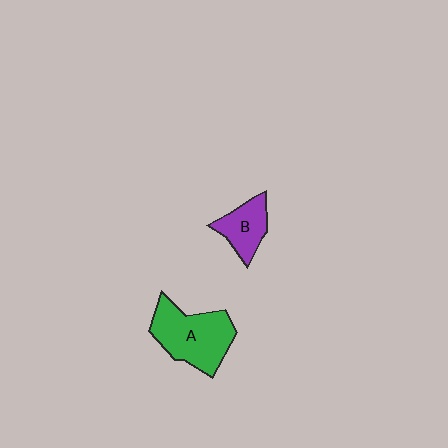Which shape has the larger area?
Shape A (green).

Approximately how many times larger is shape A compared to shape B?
Approximately 1.8 times.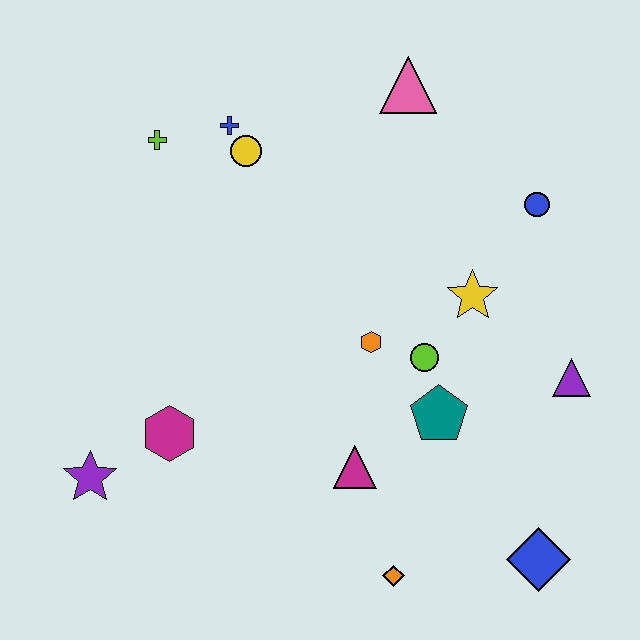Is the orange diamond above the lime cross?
No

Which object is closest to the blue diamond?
The orange diamond is closest to the blue diamond.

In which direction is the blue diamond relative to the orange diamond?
The blue diamond is to the right of the orange diamond.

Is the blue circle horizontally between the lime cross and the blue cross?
No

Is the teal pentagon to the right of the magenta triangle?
Yes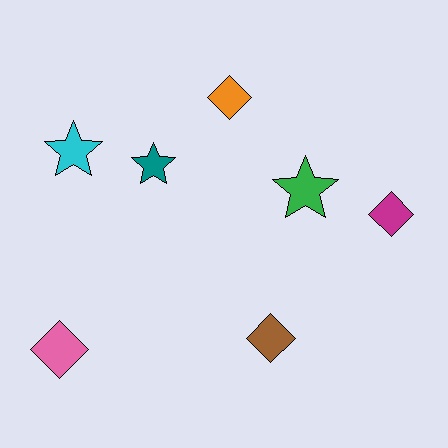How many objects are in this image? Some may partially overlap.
There are 7 objects.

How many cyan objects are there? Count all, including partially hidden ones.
There is 1 cyan object.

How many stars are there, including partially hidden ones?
There are 3 stars.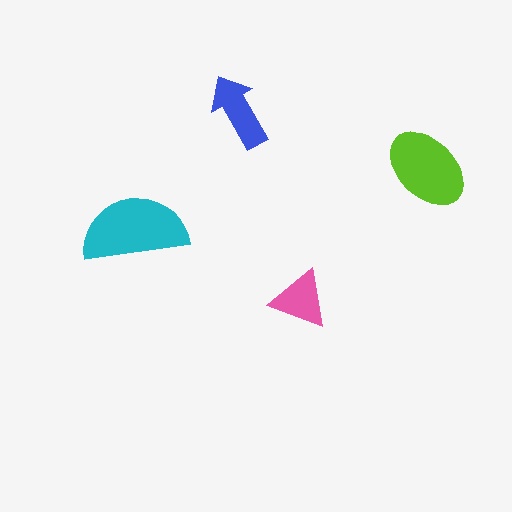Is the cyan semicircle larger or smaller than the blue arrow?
Larger.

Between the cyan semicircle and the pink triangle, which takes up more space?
The cyan semicircle.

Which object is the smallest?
The pink triangle.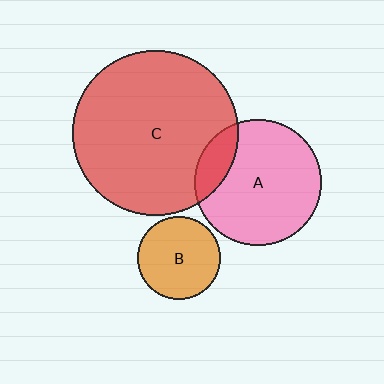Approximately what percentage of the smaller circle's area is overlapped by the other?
Approximately 15%.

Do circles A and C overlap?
Yes.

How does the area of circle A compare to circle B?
Approximately 2.3 times.